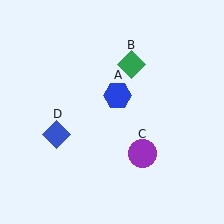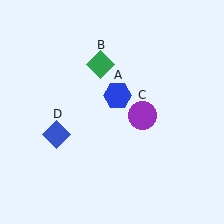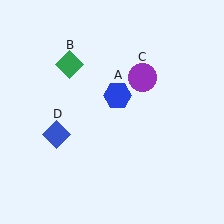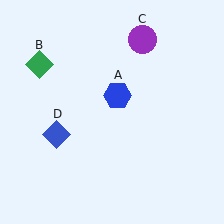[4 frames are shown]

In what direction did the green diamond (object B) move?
The green diamond (object B) moved left.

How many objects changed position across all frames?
2 objects changed position: green diamond (object B), purple circle (object C).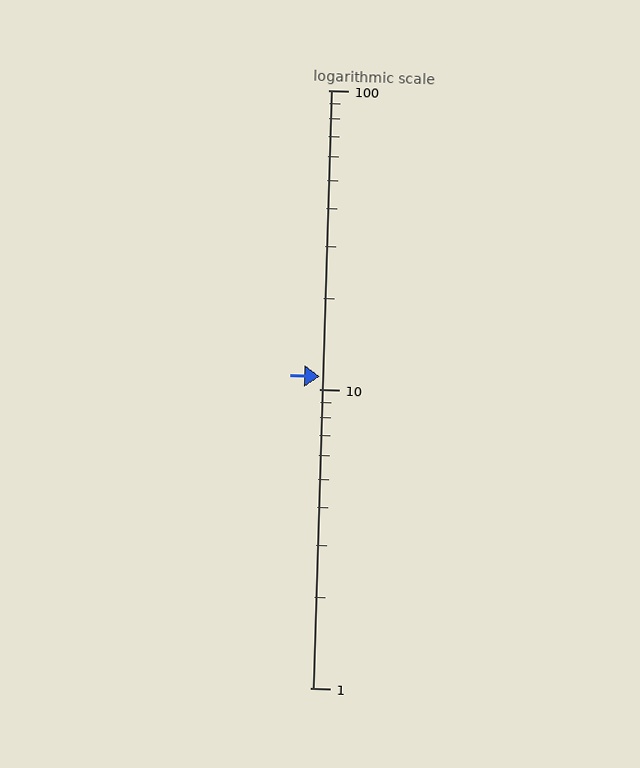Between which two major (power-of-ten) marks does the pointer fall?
The pointer is between 10 and 100.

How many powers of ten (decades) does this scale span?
The scale spans 2 decades, from 1 to 100.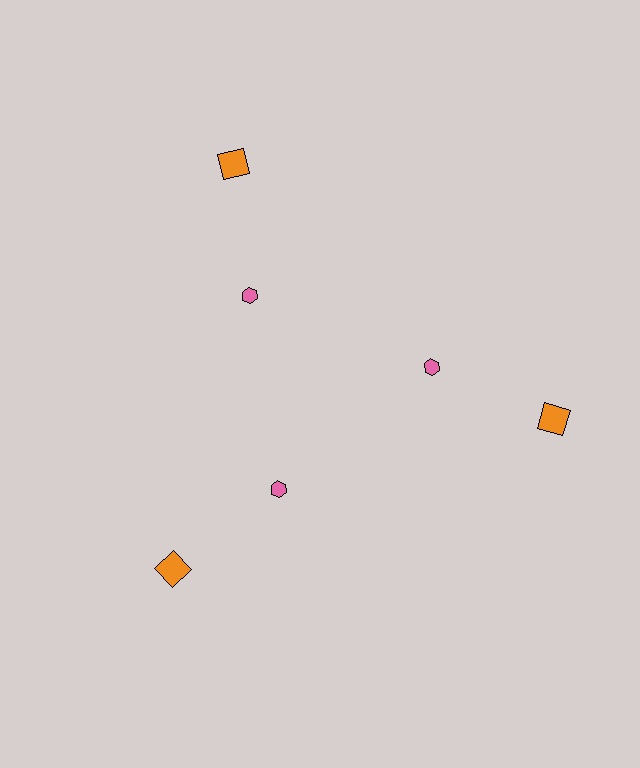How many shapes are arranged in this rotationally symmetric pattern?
There are 6 shapes, arranged in 3 groups of 2.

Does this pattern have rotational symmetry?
Yes, this pattern has 3-fold rotational symmetry. It looks the same after rotating 120 degrees around the center.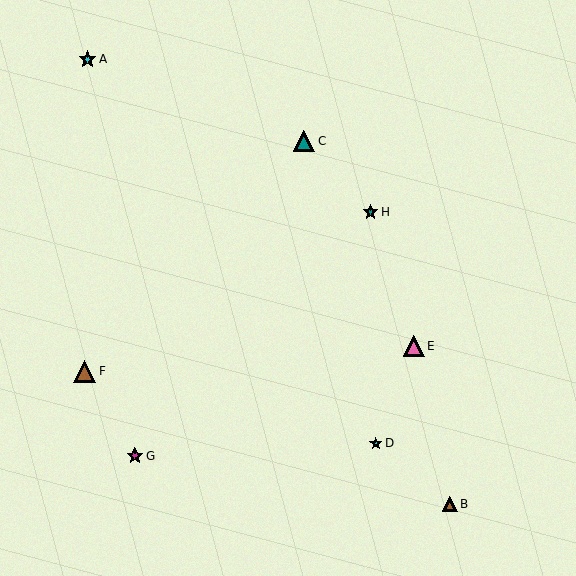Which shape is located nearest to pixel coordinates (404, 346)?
The pink triangle (labeled E) at (414, 346) is nearest to that location.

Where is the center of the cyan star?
The center of the cyan star is at (87, 59).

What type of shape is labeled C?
Shape C is a teal triangle.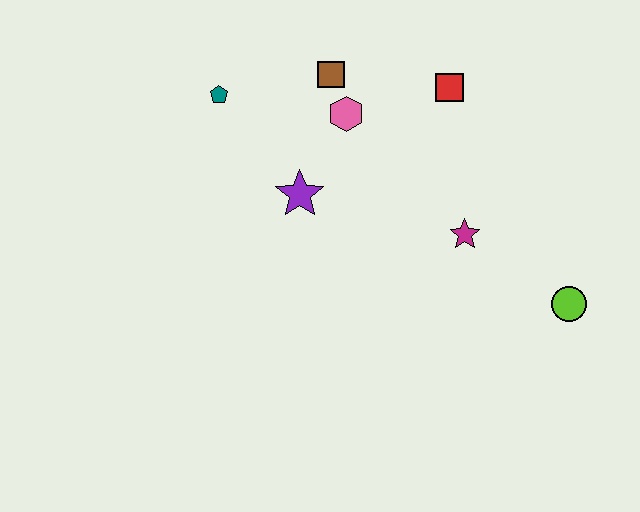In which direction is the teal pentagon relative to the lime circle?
The teal pentagon is to the left of the lime circle.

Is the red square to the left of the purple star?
No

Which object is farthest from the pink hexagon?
The lime circle is farthest from the pink hexagon.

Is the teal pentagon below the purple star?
No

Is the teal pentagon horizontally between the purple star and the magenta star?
No